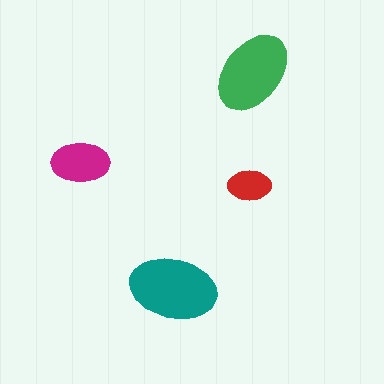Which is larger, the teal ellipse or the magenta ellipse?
The teal one.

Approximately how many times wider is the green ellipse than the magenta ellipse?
About 1.5 times wider.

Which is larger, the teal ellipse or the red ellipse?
The teal one.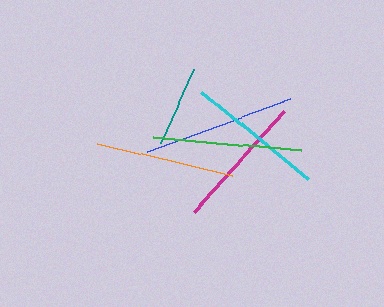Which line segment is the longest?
The blue line is the longest at approximately 153 pixels.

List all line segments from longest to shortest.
From longest to shortest: blue, green, orange, cyan, magenta, teal.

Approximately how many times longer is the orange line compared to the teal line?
The orange line is approximately 1.7 times the length of the teal line.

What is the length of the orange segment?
The orange segment is approximately 139 pixels long.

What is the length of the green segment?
The green segment is approximately 149 pixels long.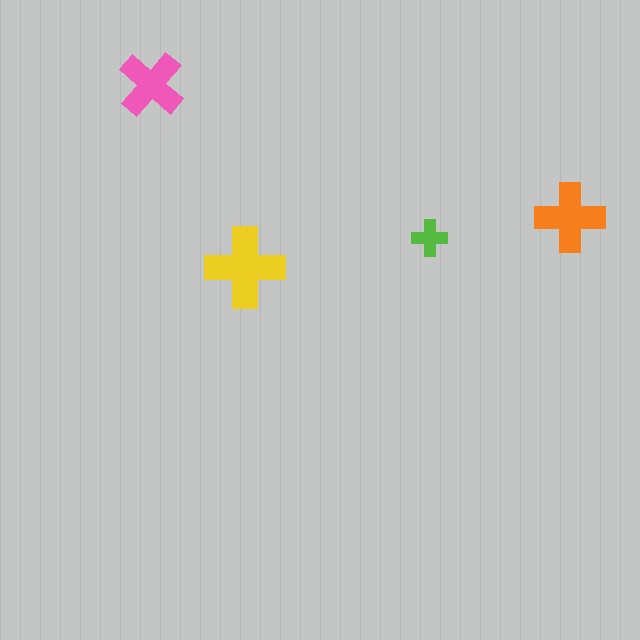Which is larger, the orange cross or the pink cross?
The orange one.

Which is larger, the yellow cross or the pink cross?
The yellow one.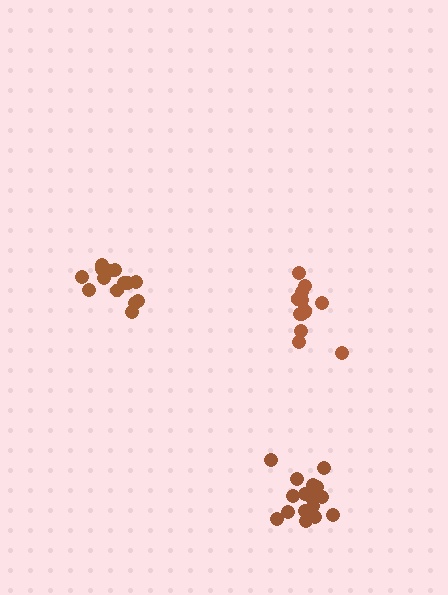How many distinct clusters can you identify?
There are 3 distinct clusters.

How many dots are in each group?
Group 1: 14 dots, Group 2: 14 dots, Group 3: 16 dots (44 total).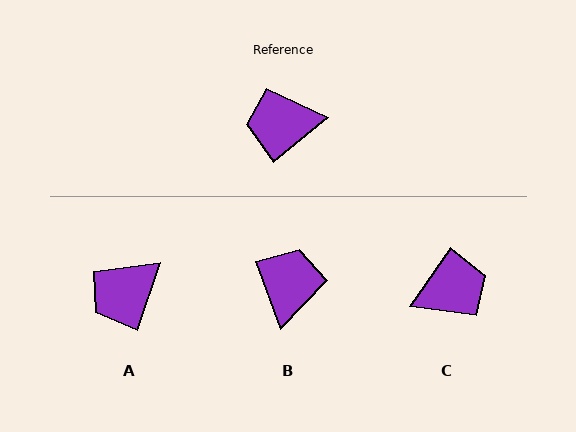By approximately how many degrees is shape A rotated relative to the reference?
Approximately 32 degrees counter-clockwise.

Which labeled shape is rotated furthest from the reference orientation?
C, about 164 degrees away.